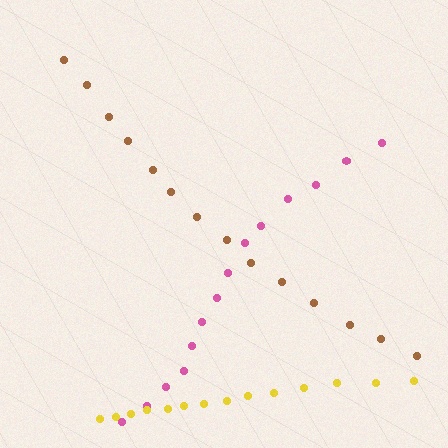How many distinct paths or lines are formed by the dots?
There are 3 distinct paths.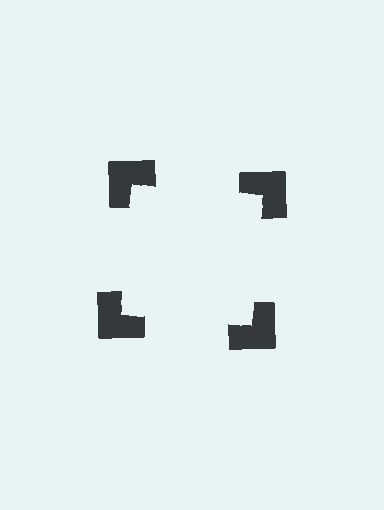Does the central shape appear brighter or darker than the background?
It typically appears slightly brighter than the background, even though no actual brightness change is drawn.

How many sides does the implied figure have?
4 sides.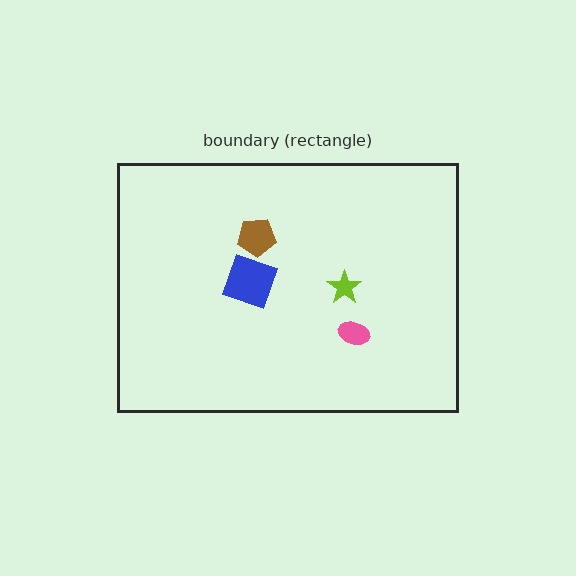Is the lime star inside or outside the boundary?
Inside.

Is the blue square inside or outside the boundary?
Inside.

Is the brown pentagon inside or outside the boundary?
Inside.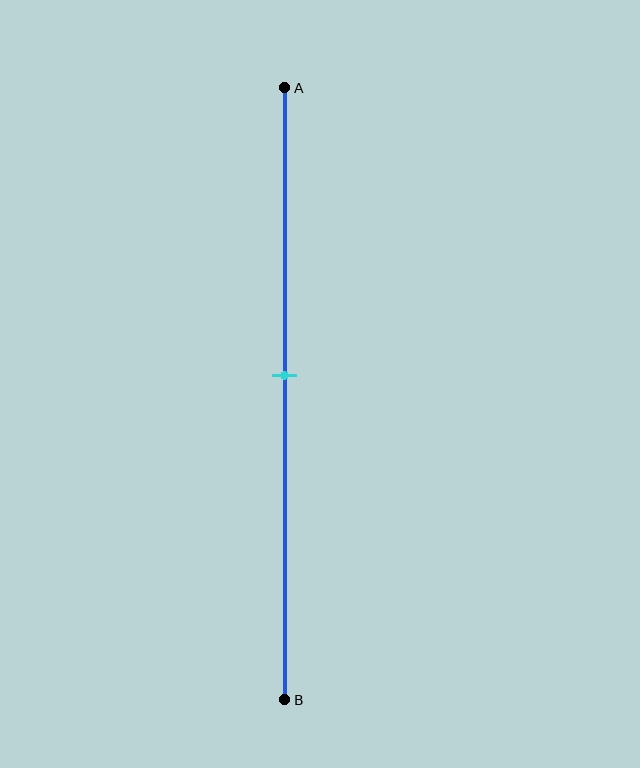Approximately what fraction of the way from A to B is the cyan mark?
The cyan mark is approximately 45% of the way from A to B.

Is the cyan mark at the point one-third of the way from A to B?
No, the mark is at about 45% from A, not at the 33% one-third point.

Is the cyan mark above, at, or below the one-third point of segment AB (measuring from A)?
The cyan mark is below the one-third point of segment AB.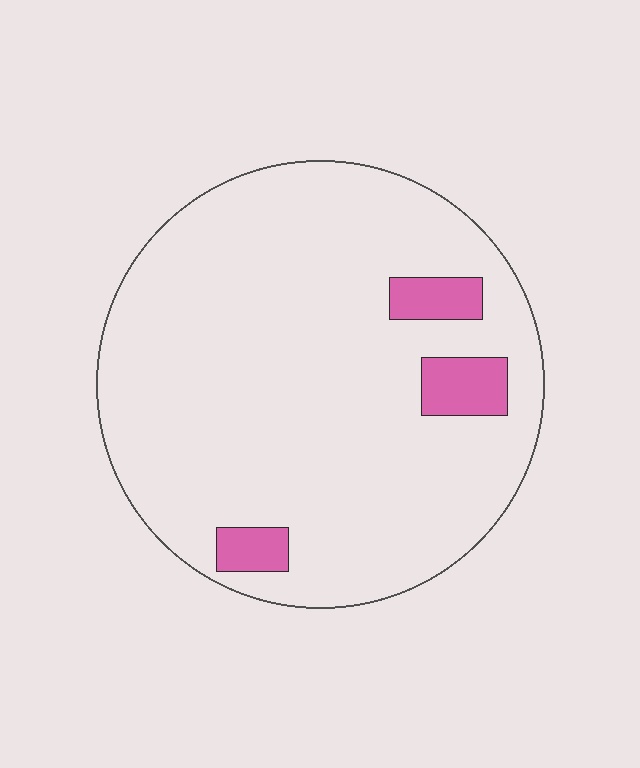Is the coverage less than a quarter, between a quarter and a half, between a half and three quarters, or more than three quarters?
Less than a quarter.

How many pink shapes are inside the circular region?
3.